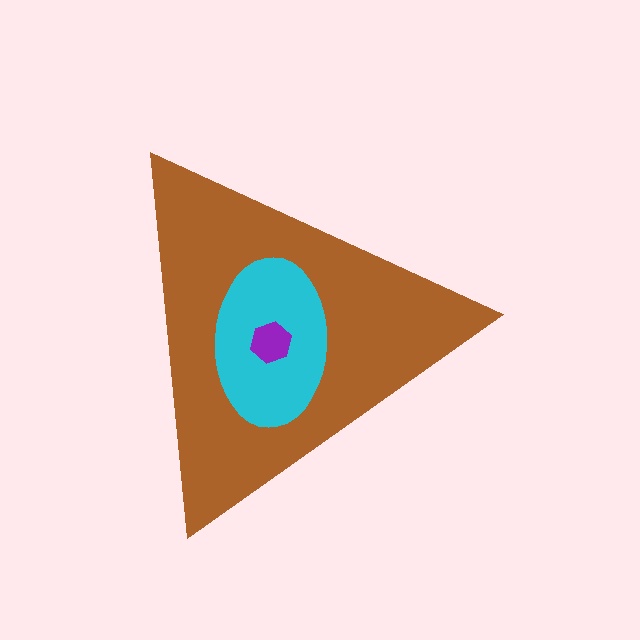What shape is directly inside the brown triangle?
The cyan ellipse.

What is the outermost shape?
The brown triangle.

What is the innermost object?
The purple hexagon.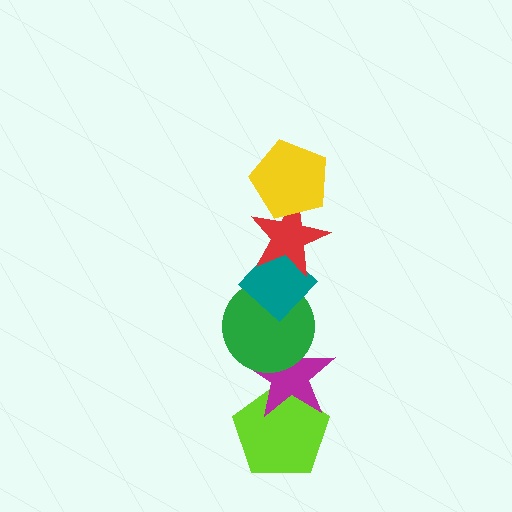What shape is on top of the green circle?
The teal diamond is on top of the green circle.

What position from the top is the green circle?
The green circle is 4th from the top.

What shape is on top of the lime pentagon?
The magenta star is on top of the lime pentagon.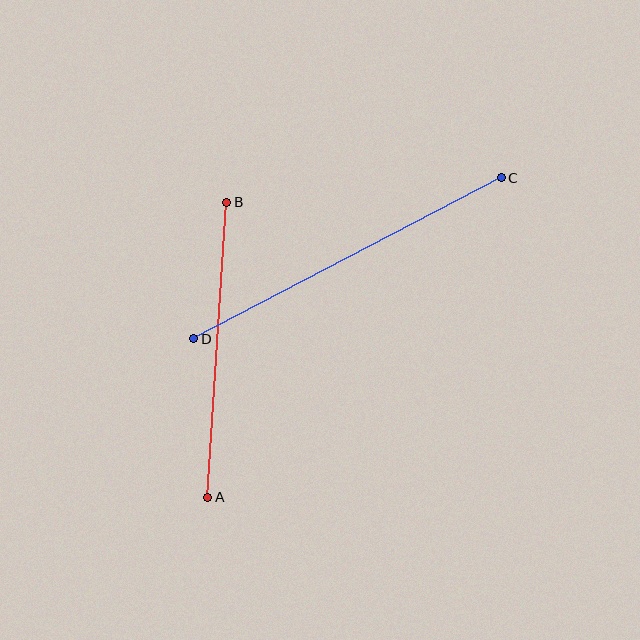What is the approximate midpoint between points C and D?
The midpoint is at approximately (347, 258) pixels.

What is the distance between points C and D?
The distance is approximately 347 pixels.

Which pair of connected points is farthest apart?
Points C and D are farthest apart.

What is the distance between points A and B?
The distance is approximately 296 pixels.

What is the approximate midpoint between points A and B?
The midpoint is at approximately (217, 350) pixels.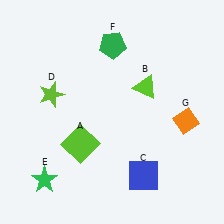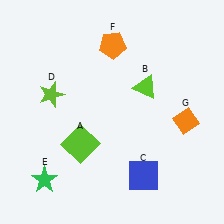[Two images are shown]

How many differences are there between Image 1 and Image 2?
There is 1 difference between the two images.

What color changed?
The pentagon (F) changed from green in Image 1 to orange in Image 2.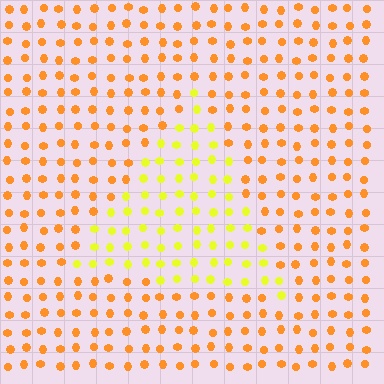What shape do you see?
I see a triangle.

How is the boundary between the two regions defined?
The boundary is defined purely by a slight shift in hue (about 37 degrees). Spacing, size, and orientation are identical on both sides.